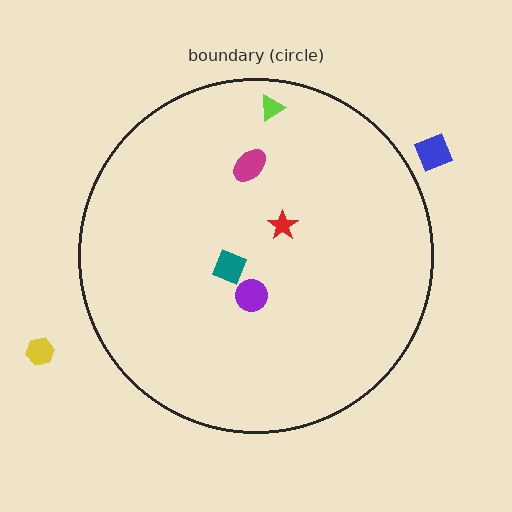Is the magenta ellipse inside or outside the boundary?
Inside.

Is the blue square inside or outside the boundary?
Outside.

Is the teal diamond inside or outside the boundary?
Inside.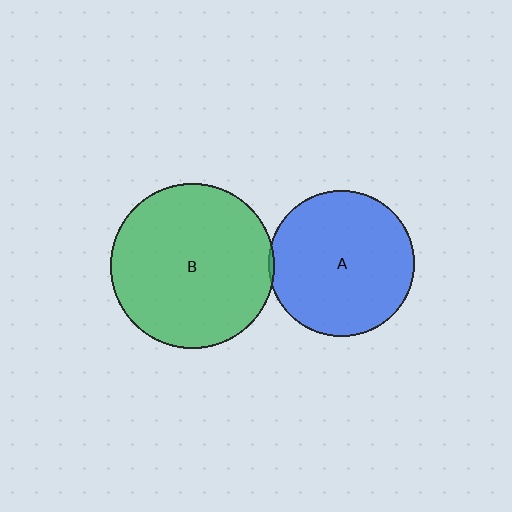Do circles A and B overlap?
Yes.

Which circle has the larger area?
Circle B (green).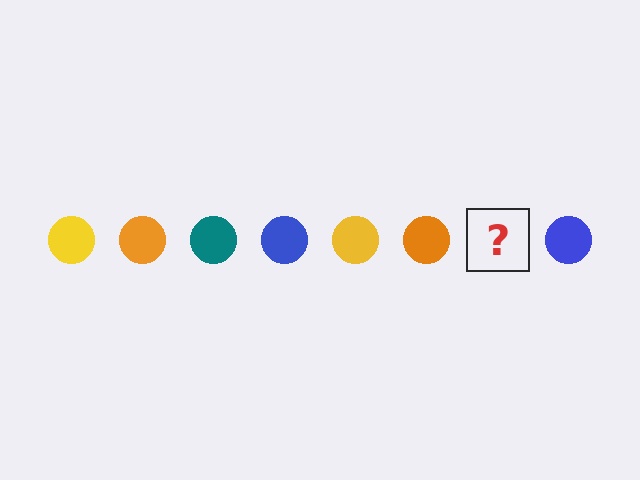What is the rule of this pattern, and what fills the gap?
The rule is that the pattern cycles through yellow, orange, teal, blue circles. The gap should be filled with a teal circle.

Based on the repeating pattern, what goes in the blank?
The blank should be a teal circle.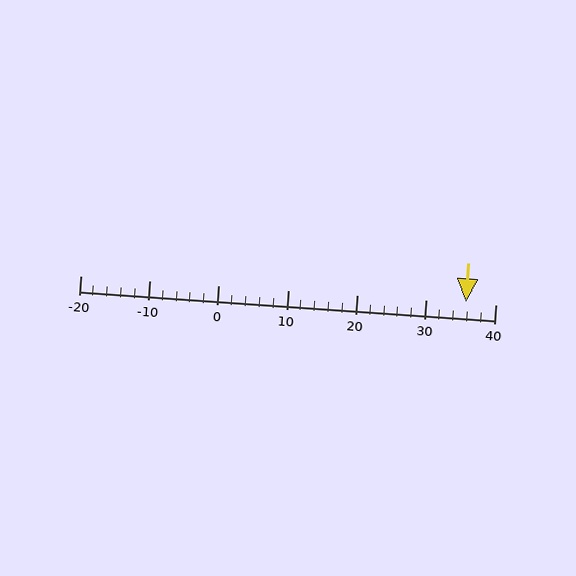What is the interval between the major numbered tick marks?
The major tick marks are spaced 10 units apart.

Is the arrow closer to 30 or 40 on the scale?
The arrow is closer to 40.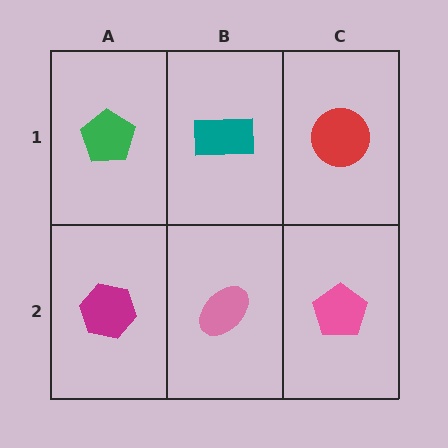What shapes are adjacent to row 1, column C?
A pink pentagon (row 2, column C), a teal rectangle (row 1, column B).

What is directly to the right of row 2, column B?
A pink pentagon.